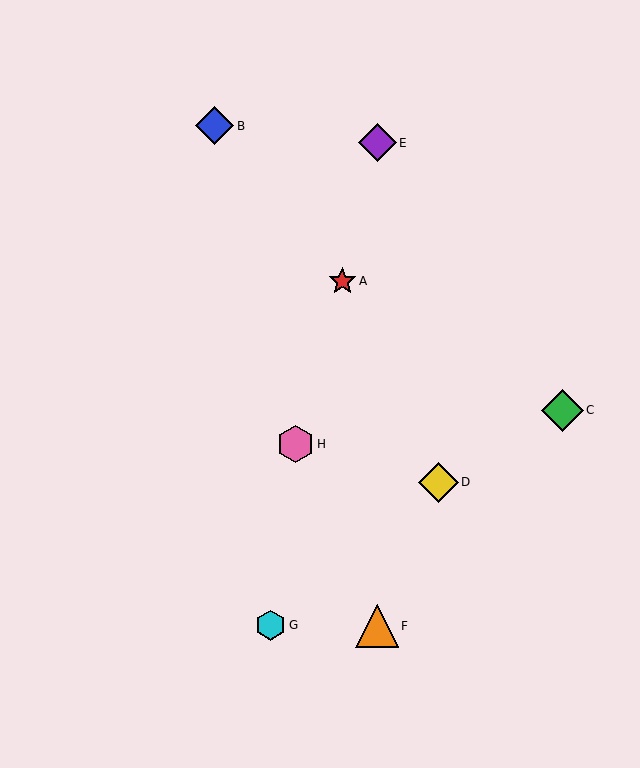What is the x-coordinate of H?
Object H is at x≈295.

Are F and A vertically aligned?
No, F is at x≈377 and A is at x≈342.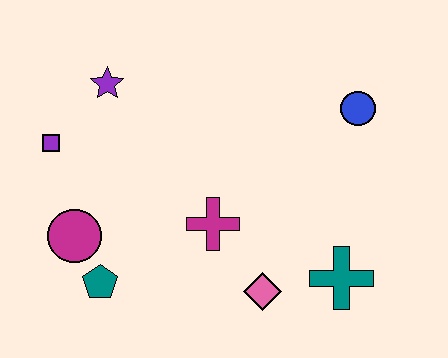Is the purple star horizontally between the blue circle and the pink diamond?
No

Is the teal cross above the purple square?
No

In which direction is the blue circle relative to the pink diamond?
The blue circle is above the pink diamond.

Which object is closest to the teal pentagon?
The magenta circle is closest to the teal pentagon.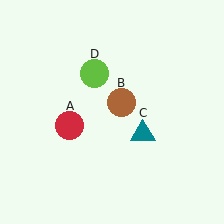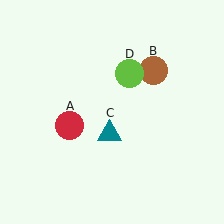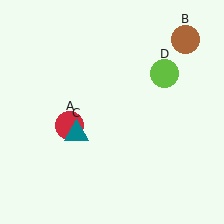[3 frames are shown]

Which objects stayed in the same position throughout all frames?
Red circle (object A) remained stationary.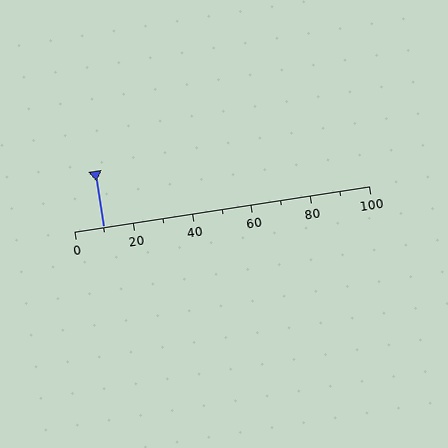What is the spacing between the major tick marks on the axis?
The major ticks are spaced 20 apart.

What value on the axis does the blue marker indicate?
The marker indicates approximately 10.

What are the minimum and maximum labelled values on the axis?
The axis runs from 0 to 100.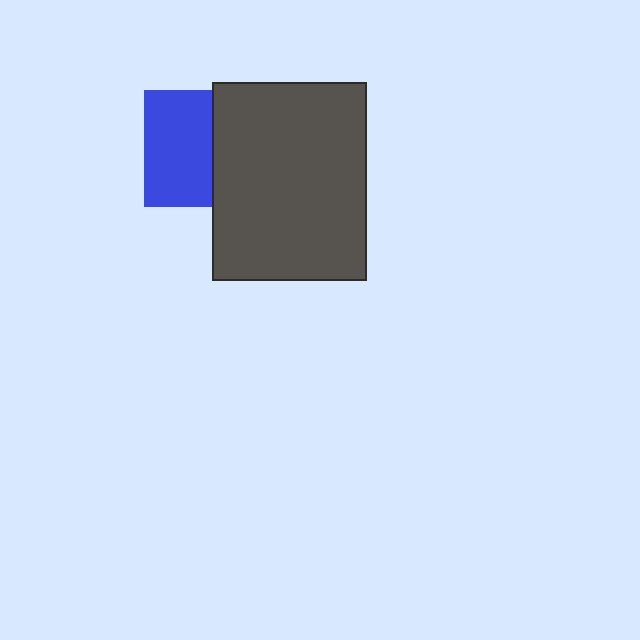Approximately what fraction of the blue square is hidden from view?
Roughly 42% of the blue square is hidden behind the dark gray rectangle.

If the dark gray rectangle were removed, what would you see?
You would see the complete blue square.